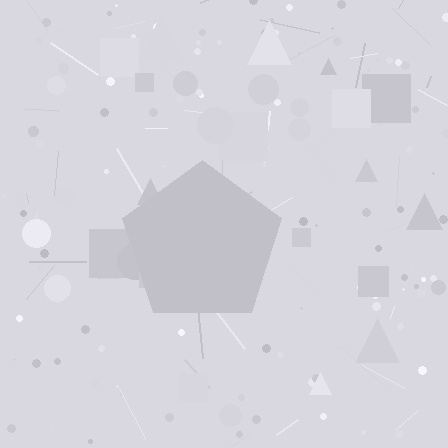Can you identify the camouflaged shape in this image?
The camouflaged shape is a pentagon.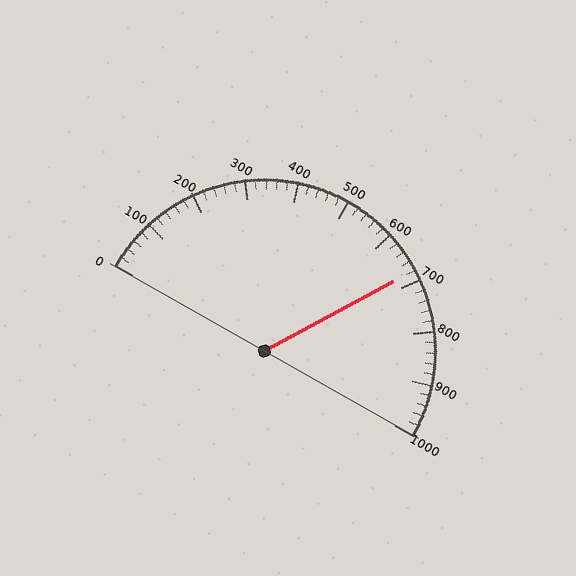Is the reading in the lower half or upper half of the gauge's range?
The reading is in the upper half of the range (0 to 1000).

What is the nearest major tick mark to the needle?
The nearest major tick mark is 700.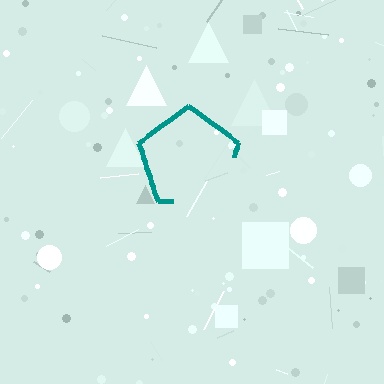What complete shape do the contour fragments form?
The contour fragments form a pentagon.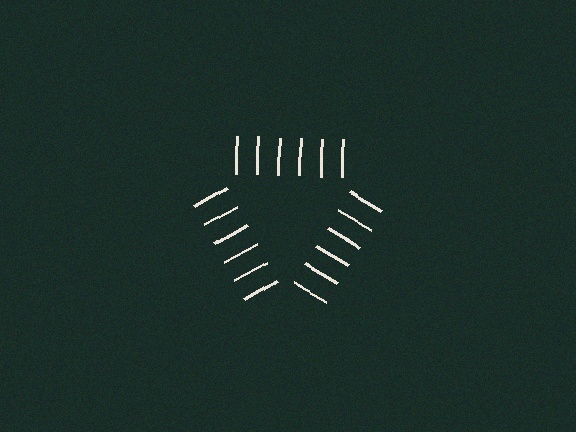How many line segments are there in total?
18 — 6 along each of the 3 edges.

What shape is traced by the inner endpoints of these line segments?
An illusory triangle — the line segments terminate on its edges but no continuous stroke is drawn.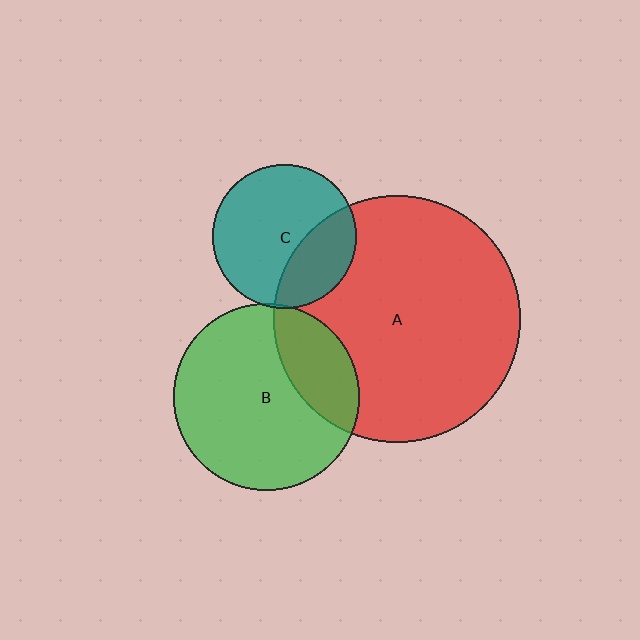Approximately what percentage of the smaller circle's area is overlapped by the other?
Approximately 25%.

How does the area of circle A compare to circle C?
Approximately 2.9 times.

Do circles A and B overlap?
Yes.